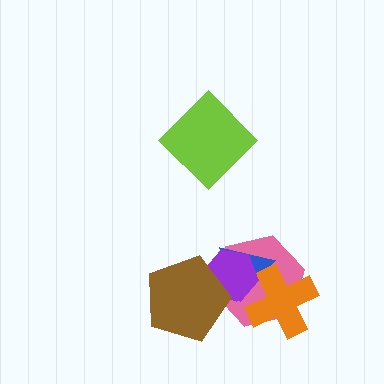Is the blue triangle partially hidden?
Yes, it is partially covered by another shape.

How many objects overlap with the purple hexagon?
4 objects overlap with the purple hexagon.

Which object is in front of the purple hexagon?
The brown pentagon is in front of the purple hexagon.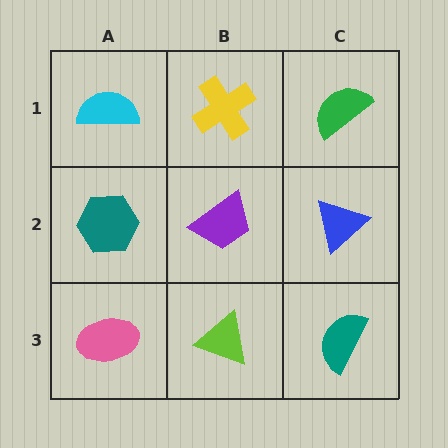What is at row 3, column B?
A lime triangle.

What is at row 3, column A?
A pink ellipse.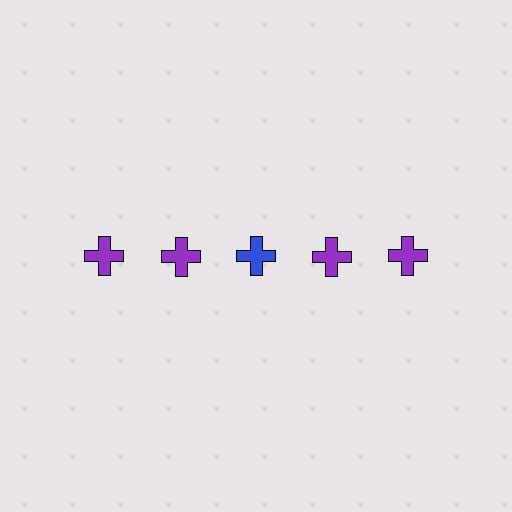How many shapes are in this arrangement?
There are 5 shapes arranged in a grid pattern.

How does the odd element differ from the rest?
It has a different color: blue instead of purple.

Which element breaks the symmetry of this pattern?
The blue cross in the top row, center column breaks the symmetry. All other shapes are purple crosses.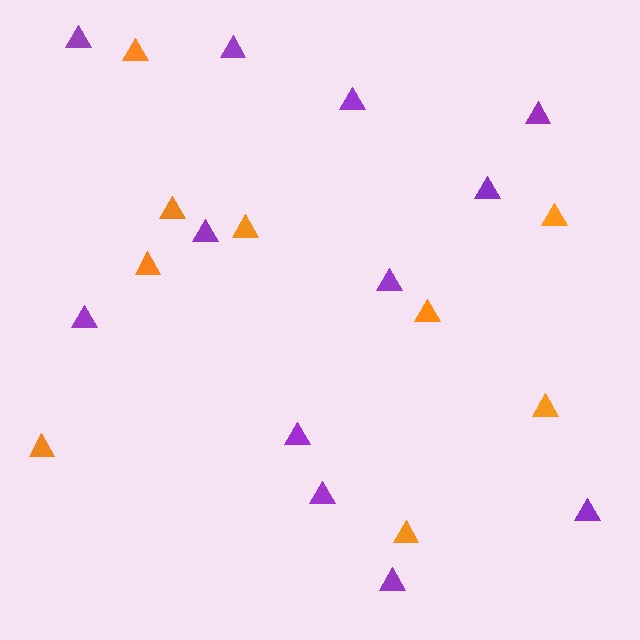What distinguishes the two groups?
There are 2 groups: one group of orange triangles (9) and one group of purple triangles (12).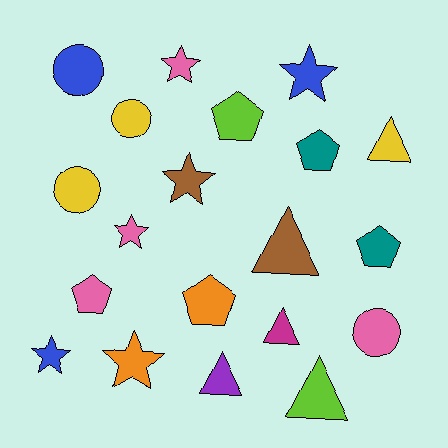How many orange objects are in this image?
There are 2 orange objects.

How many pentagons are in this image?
There are 5 pentagons.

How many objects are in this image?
There are 20 objects.